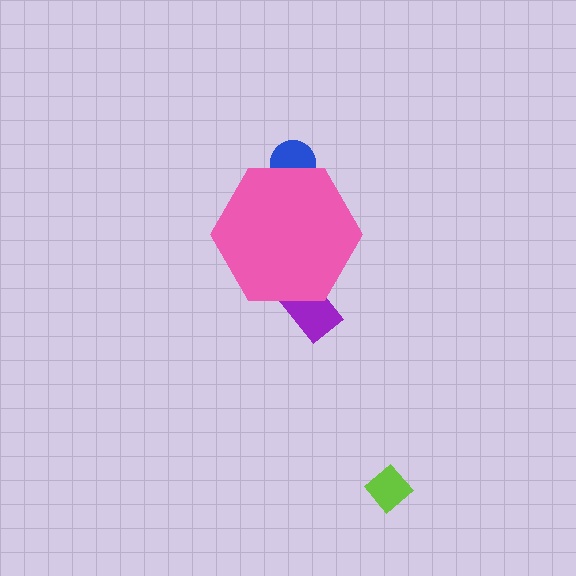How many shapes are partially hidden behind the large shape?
2 shapes are partially hidden.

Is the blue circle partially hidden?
Yes, the blue circle is partially hidden behind the pink hexagon.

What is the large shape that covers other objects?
A pink hexagon.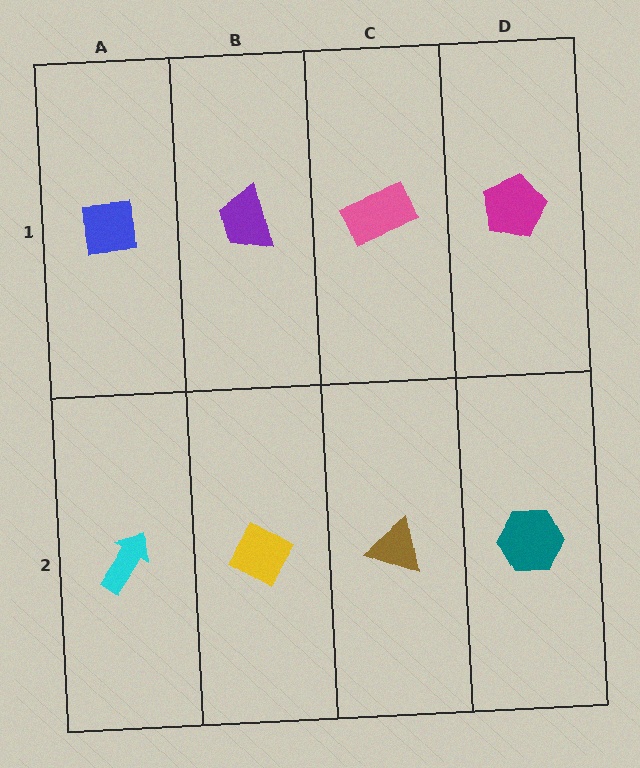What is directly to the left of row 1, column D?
A pink rectangle.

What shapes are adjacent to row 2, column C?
A pink rectangle (row 1, column C), a yellow diamond (row 2, column B), a teal hexagon (row 2, column D).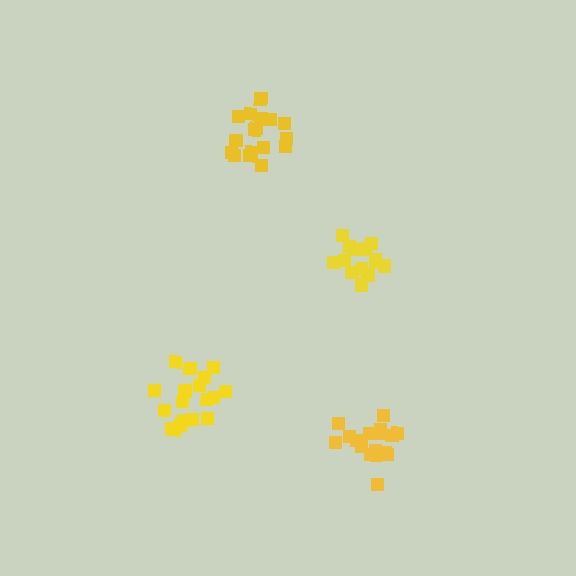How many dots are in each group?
Group 1: 17 dots, Group 2: 14 dots, Group 3: 19 dots, Group 4: 18 dots (68 total).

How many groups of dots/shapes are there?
There are 4 groups.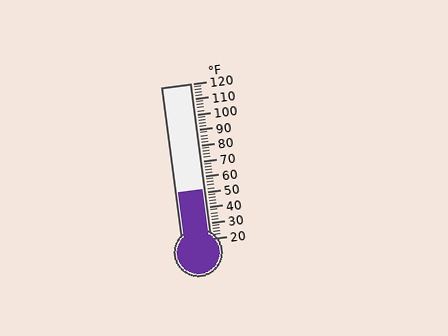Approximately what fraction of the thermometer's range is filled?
The thermometer is filled to approximately 30% of its range.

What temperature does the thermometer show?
The thermometer shows approximately 52°F.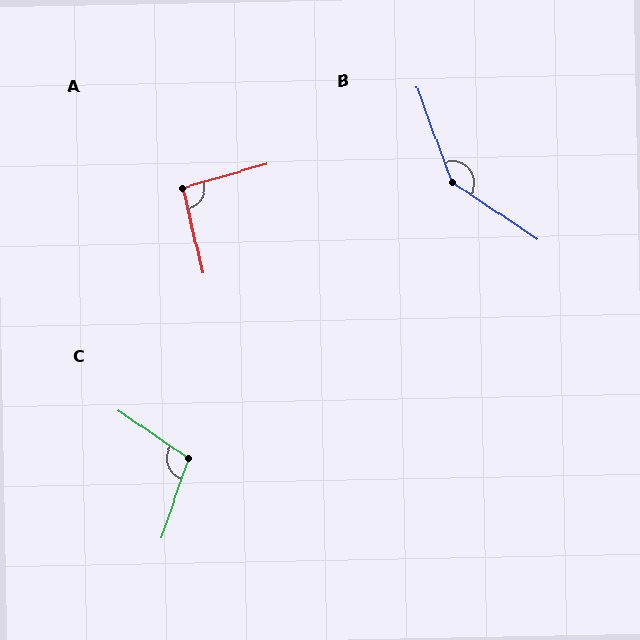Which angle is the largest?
B, at approximately 144 degrees.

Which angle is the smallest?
A, at approximately 93 degrees.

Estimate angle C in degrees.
Approximately 105 degrees.